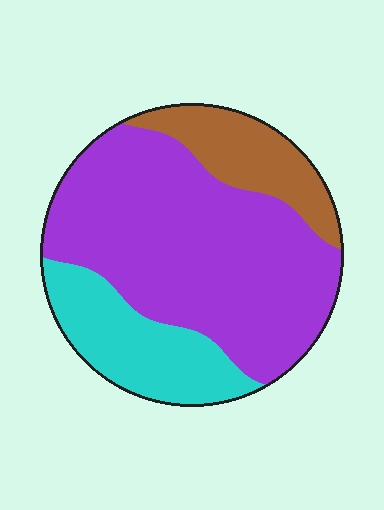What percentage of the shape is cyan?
Cyan covers 22% of the shape.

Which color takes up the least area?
Brown, at roughly 15%.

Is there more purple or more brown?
Purple.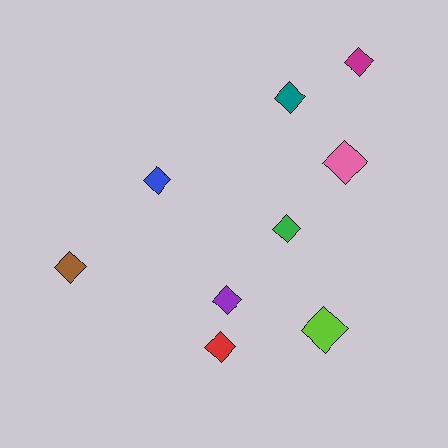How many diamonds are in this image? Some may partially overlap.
There are 9 diamonds.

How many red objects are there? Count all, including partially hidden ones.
There is 1 red object.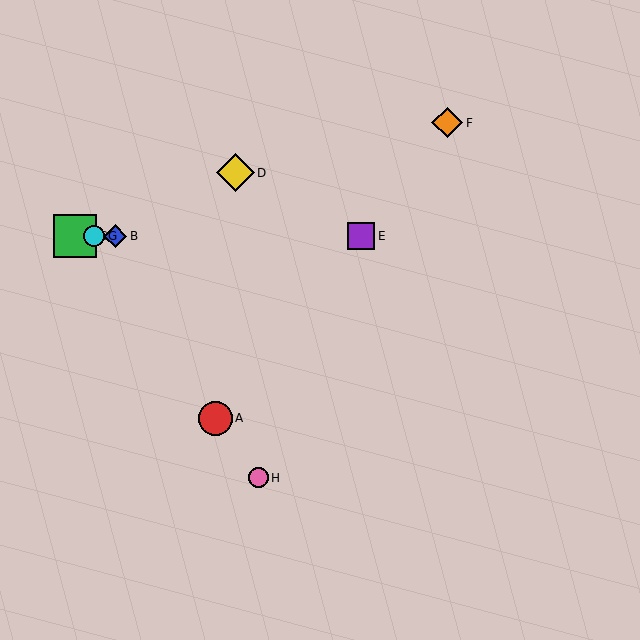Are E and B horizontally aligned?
Yes, both are at y≈236.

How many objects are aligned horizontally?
4 objects (B, C, E, G) are aligned horizontally.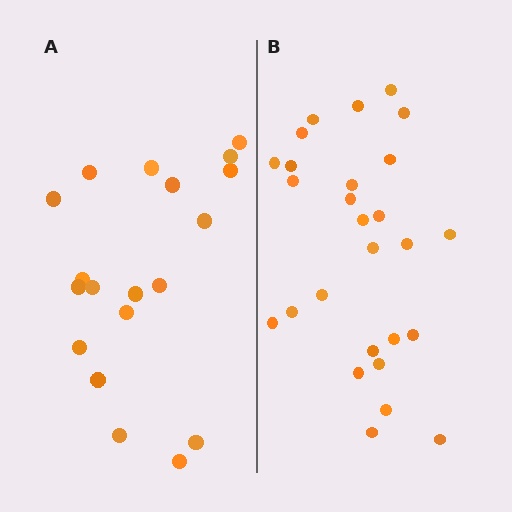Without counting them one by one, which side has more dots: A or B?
Region B (the right region) has more dots.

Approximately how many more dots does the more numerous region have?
Region B has roughly 8 or so more dots than region A.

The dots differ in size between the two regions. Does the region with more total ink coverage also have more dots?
No. Region A has more total ink coverage because its dots are larger, but region B actually contains more individual dots. Total area can be misleading — the number of items is what matters here.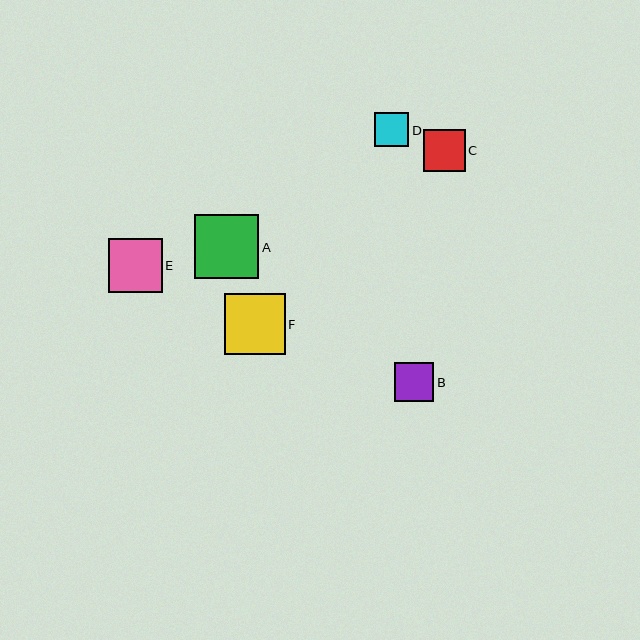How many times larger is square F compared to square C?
Square F is approximately 1.5 times the size of square C.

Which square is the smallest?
Square D is the smallest with a size of approximately 34 pixels.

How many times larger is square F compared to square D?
Square F is approximately 1.8 times the size of square D.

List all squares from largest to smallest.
From largest to smallest: A, F, E, C, B, D.